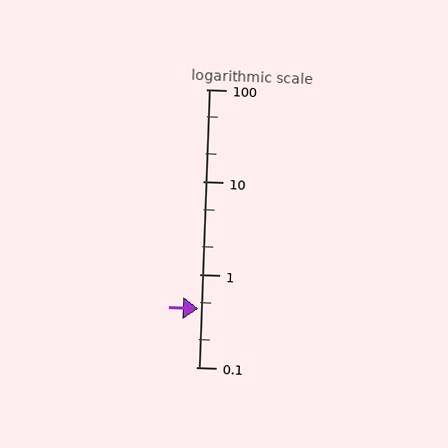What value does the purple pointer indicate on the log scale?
The pointer indicates approximately 0.43.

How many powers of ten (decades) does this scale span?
The scale spans 3 decades, from 0.1 to 100.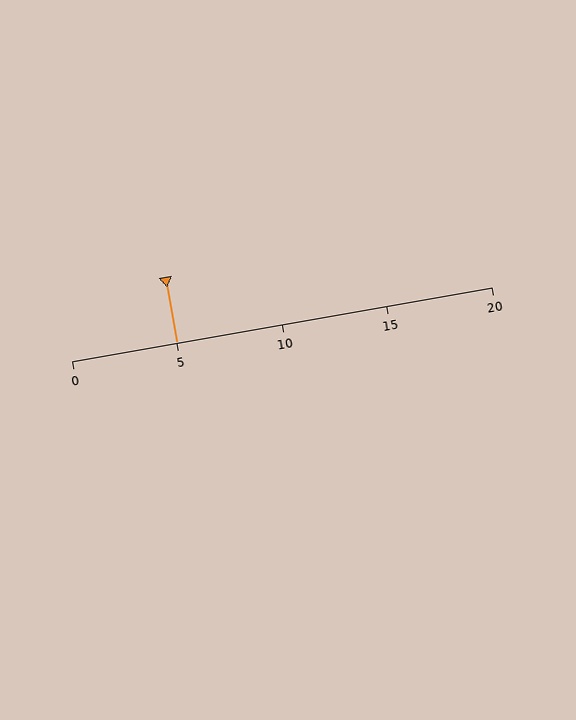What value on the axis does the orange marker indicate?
The marker indicates approximately 5.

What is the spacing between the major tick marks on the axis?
The major ticks are spaced 5 apart.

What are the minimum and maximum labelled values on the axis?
The axis runs from 0 to 20.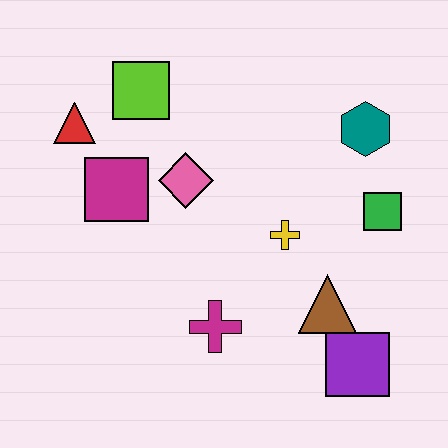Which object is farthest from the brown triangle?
The red triangle is farthest from the brown triangle.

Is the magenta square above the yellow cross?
Yes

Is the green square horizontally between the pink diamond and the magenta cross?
No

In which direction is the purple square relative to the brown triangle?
The purple square is below the brown triangle.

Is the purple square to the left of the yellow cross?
No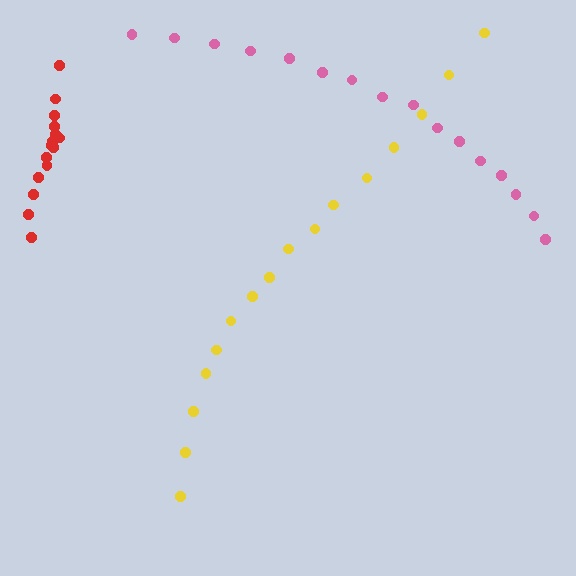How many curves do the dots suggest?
There are 3 distinct paths.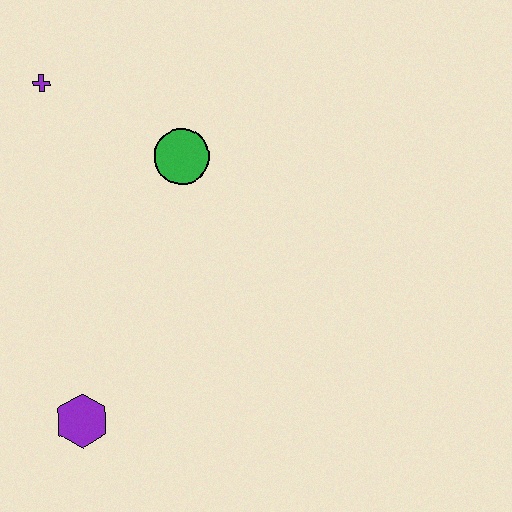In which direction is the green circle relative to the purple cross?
The green circle is to the right of the purple cross.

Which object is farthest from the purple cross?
The purple hexagon is farthest from the purple cross.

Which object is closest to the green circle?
The purple cross is closest to the green circle.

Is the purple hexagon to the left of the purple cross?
No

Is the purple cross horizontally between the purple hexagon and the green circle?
No